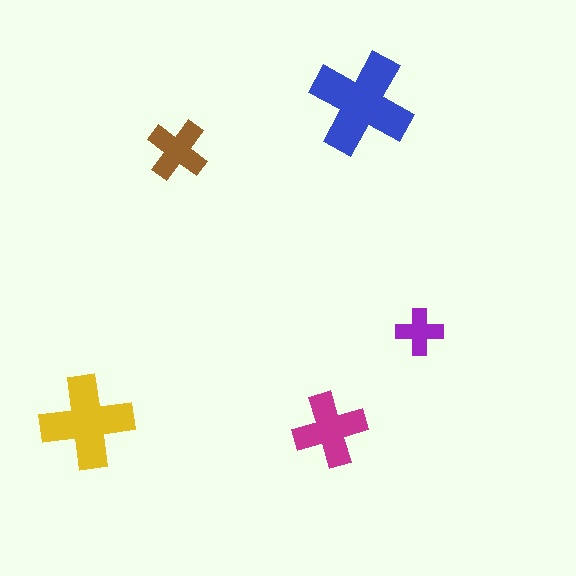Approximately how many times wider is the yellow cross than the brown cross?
About 1.5 times wider.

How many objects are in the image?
There are 5 objects in the image.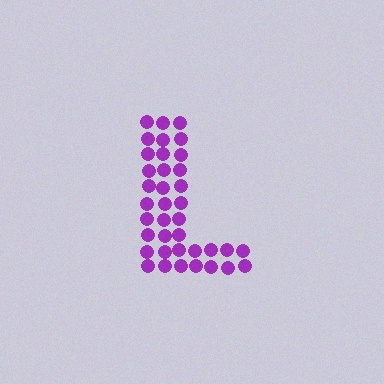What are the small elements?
The small elements are circles.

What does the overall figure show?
The overall figure shows the letter L.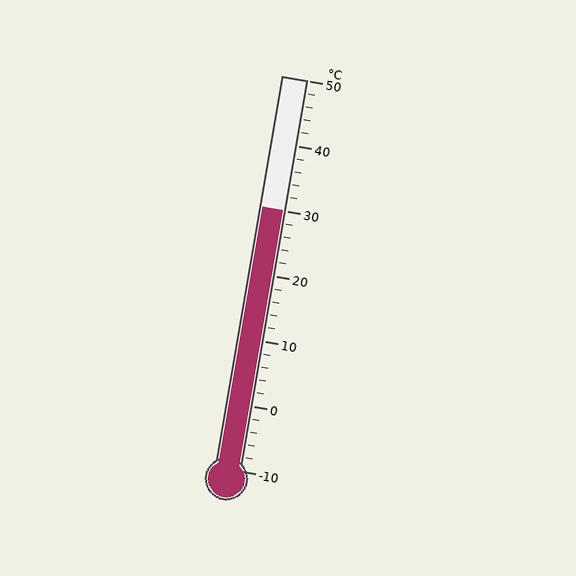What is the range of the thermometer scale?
The thermometer scale ranges from -10°C to 50°C.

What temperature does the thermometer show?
The thermometer shows approximately 30°C.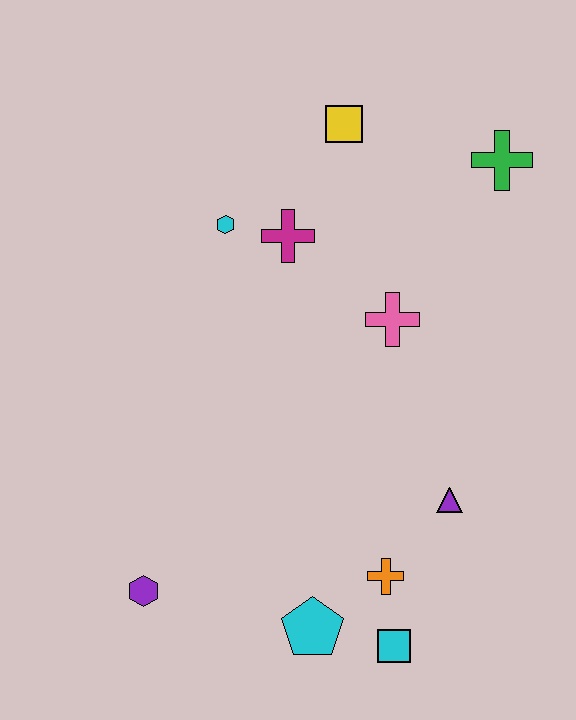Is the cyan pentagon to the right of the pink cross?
No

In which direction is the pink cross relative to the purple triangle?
The pink cross is above the purple triangle.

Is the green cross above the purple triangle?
Yes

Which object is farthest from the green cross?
The purple hexagon is farthest from the green cross.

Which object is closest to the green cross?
The yellow square is closest to the green cross.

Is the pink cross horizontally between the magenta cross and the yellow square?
No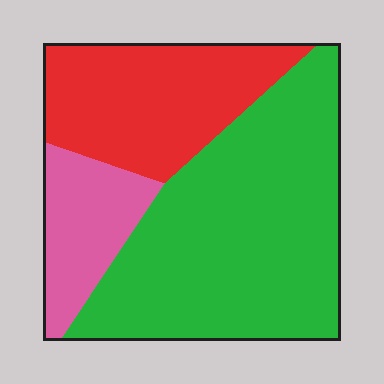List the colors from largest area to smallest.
From largest to smallest: green, red, pink.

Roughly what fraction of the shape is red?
Red takes up about one quarter (1/4) of the shape.